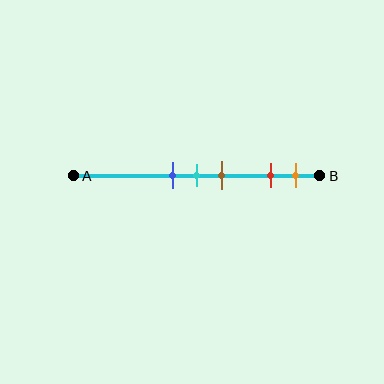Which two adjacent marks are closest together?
The blue and cyan marks are the closest adjacent pair.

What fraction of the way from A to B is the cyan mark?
The cyan mark is approximately 50% (0.5) of the way from A to B.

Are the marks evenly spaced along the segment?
No, the marks are not evenly spaced.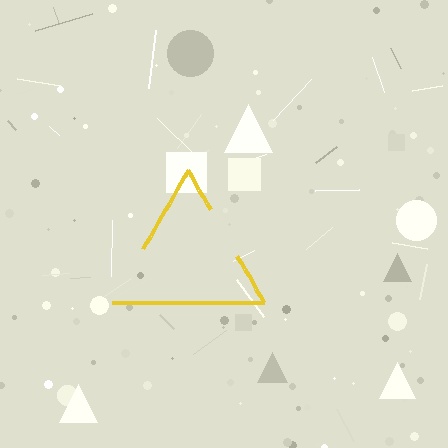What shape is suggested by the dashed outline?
The dashed outline suggests a triangle.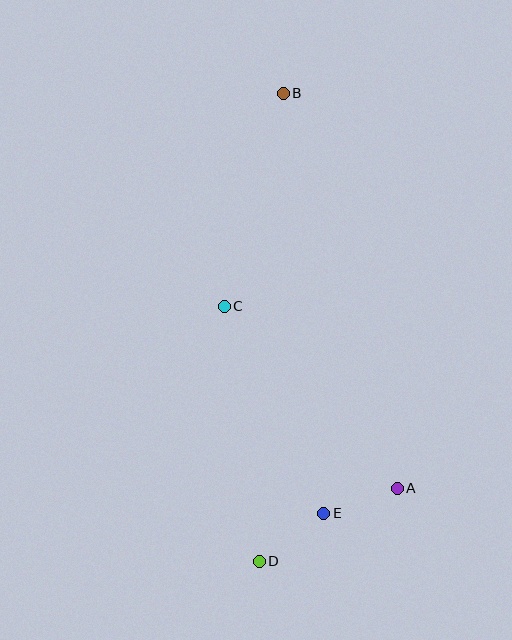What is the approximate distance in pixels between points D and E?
The distance between D and E is approximately 80 pixels.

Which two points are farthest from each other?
Points B and D are farthest from each other.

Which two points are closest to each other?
Points A and E are closest to each other.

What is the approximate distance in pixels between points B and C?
The distance between B and C is approximately 221 pixels.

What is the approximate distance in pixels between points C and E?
The distance between C and E is approximately 230 pixels.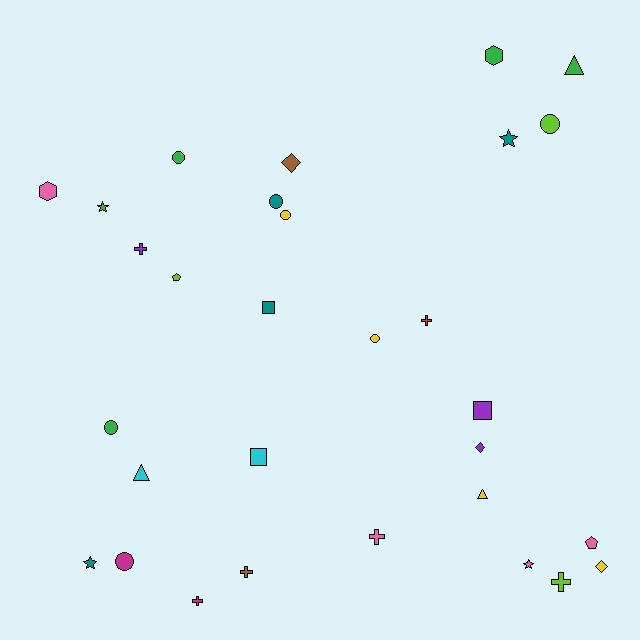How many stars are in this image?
There are 4 stars.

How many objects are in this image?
There are 30 objects.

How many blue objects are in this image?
There are no blue objects.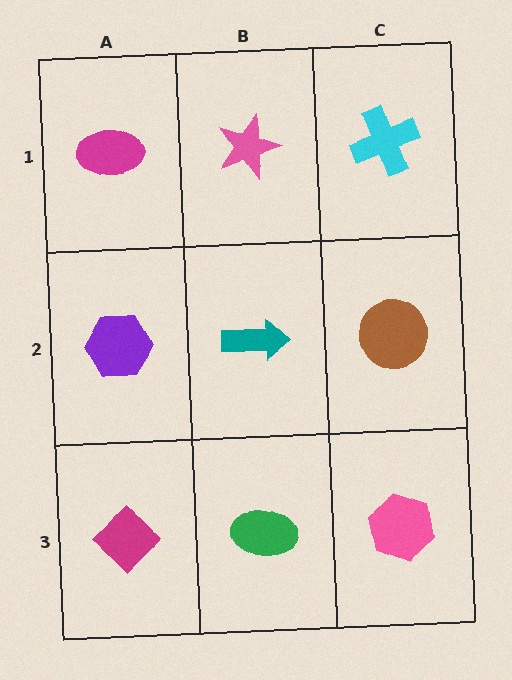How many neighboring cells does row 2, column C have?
3.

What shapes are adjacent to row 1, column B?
A teal arrow (row 2, column B), a magenta ellipse (row 1, column A), a cyan cross (row 1, column C).